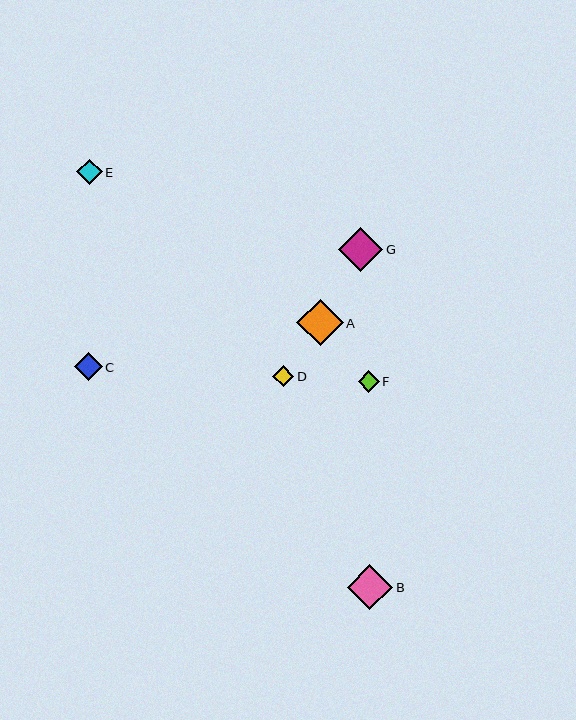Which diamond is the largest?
Diamond A is the largest with a size of approximately 46 pixels.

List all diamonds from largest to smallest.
From largest to smallest: A, B, G, C, E, F, D.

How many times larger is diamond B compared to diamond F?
Diamond B is approximately 2.1 times the size of diamond F.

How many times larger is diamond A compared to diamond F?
Diamond A is approximately 2.2 times the size of diamond F.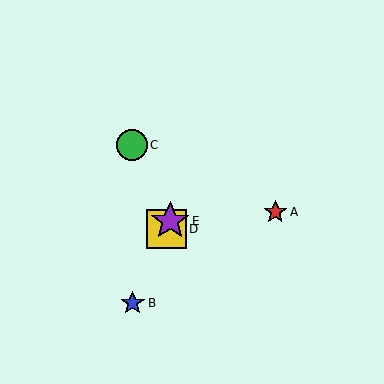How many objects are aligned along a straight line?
3 objects (B, D, E) are aligned along a straight line.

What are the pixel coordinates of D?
Object D is at (166, 229).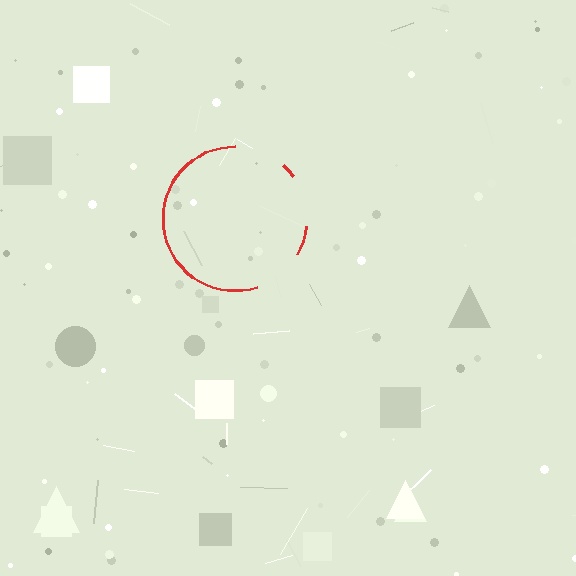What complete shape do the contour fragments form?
The contour fragments form a circle.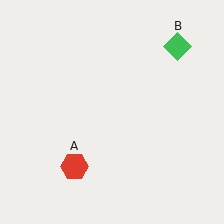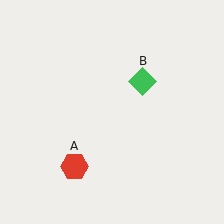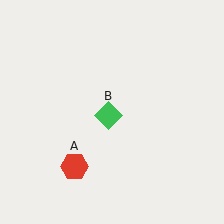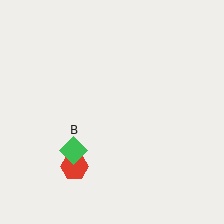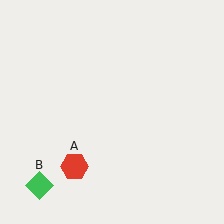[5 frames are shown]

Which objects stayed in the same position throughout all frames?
Red hexagon (object A) remained stationary.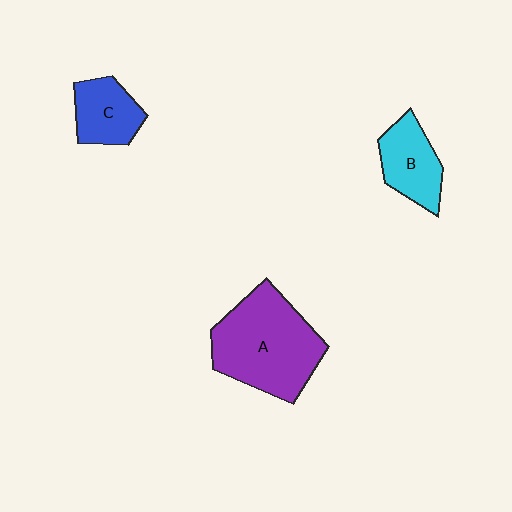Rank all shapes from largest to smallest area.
From largest to smallest: A (purple), B (cyan), C (blue).